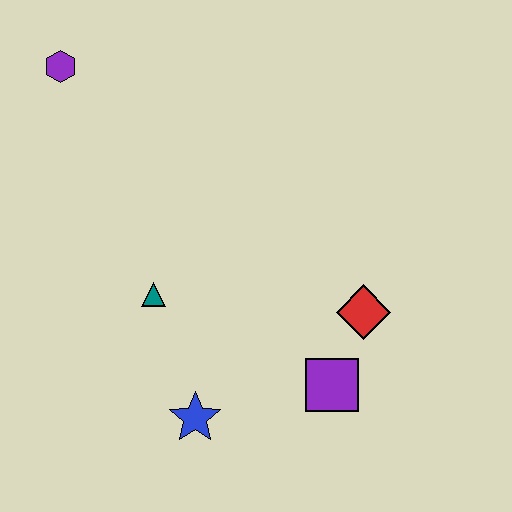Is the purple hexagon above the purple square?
Yes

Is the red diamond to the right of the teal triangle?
Yes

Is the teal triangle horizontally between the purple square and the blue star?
No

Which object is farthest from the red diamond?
The purple hexagon is farthest from the red diamond.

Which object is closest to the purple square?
The red diamond is closest to the purple square.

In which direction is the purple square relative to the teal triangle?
The purple square is to the right of the teal triangle.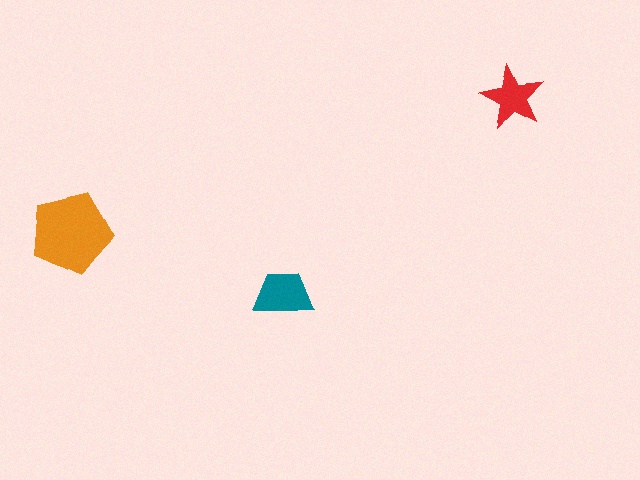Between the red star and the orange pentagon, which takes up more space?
The orange pentagon.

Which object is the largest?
The orange pentagon.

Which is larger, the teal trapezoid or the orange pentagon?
The orange pentagon.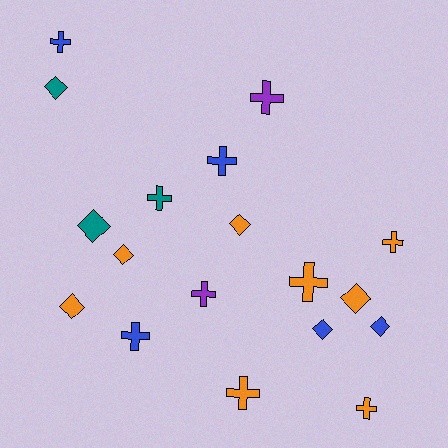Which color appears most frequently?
Orange, with 8 objects.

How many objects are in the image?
There are 18 objects.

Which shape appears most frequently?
Cross, with 10 objects.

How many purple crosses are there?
There are 2 purple crosses.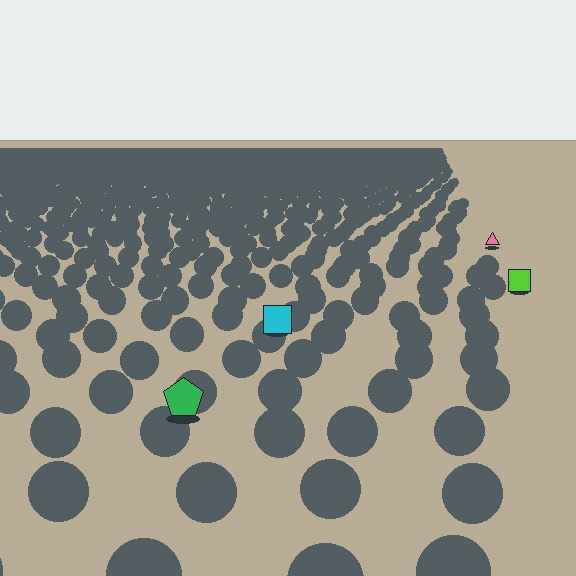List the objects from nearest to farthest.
From nearest to farthest: the green pentagon, the cyan square, the lime square, the pink triangle.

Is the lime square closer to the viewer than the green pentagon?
No. The green pentagon is closer — you can tell from the texture gradient: the ground texture is coarser near it.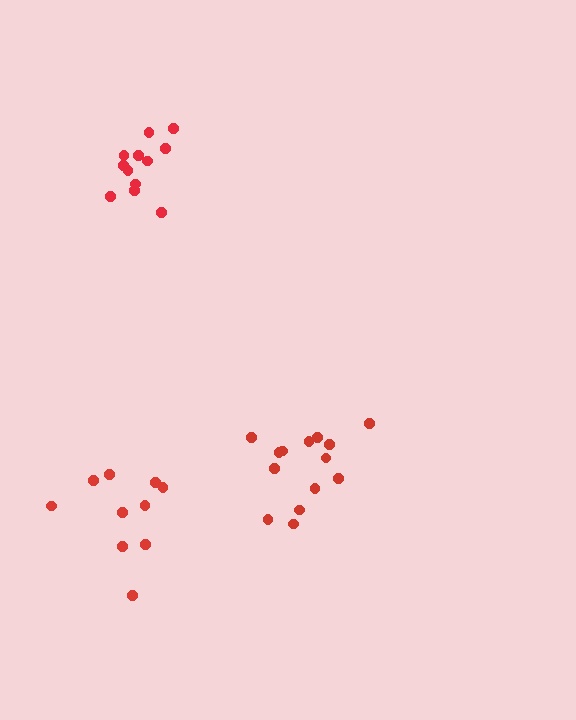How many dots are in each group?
Group 1: 14 dots, Group 2: 10 dots, Group 3: 12 dots (36 total).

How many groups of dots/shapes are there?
There are 3 groups.